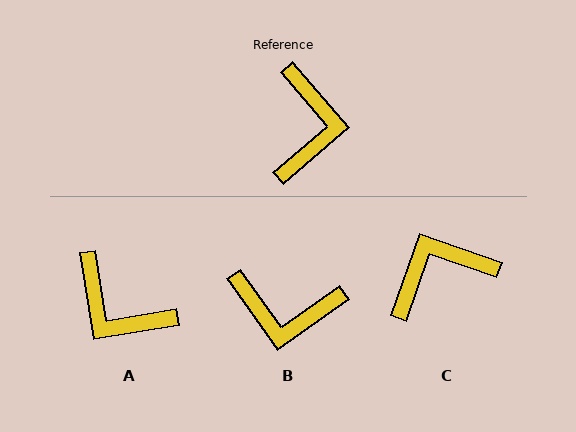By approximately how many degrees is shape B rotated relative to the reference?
Approximately 95 degrees clockwise.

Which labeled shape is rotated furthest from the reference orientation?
A, about 121 degrees away.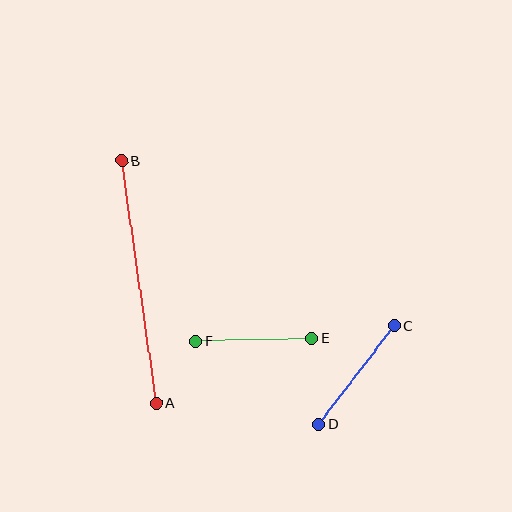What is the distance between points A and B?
The distance is approximately 245 pixels.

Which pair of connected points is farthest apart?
Points A and B are farthest apart.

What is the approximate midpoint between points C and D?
The midpoint is at approximately (356, 375) pixels.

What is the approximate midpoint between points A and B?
The midpoint is at approximately (139, 282) pixels.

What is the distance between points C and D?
The distance is approximately 124 pixels.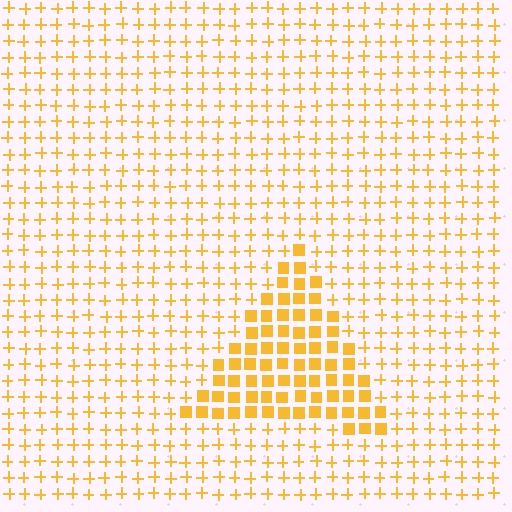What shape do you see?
I see a triangle.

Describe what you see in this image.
The image is filled with small yellow elements arranged in a uniform grid. A triangle-shaped region contains squares, while the surrounding area contains plus signs. The boundary is defined purely by the change in element shape.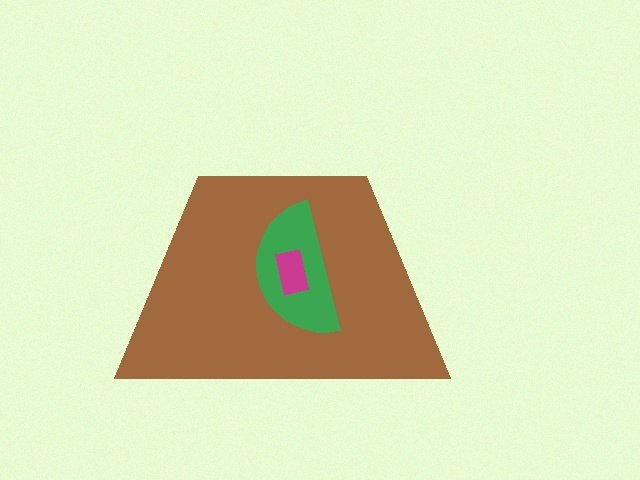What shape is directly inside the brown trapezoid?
The green semicircle.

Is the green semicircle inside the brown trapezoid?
Yes.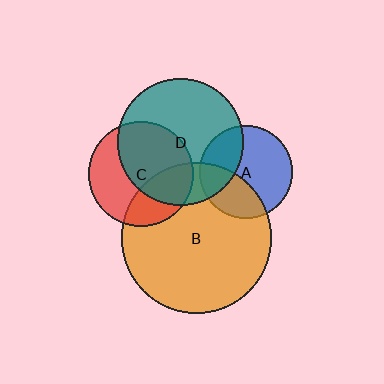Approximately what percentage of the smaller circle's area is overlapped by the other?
Approximately 30%.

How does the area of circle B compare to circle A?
Approximately 2.6 times.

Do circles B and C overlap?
Yes.